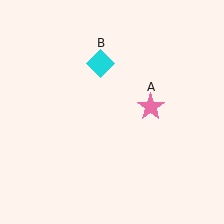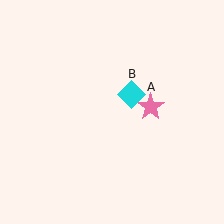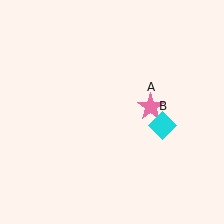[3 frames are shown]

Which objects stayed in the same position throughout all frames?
Pink star (object A) remained stationary.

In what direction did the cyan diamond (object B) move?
The cyan diamond (object B) moved down and to the right.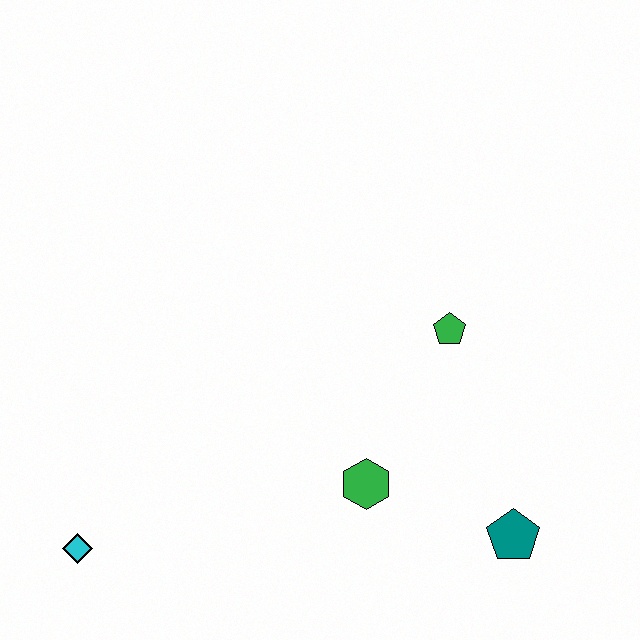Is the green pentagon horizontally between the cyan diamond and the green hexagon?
No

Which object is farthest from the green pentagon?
The cyan diamond is farthest from the green pentagon.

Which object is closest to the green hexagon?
The teal pentagon is closest to the green hexagon.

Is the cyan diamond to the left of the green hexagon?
Yes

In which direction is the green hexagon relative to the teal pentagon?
The green hexagon is to the left of the teal pentagon.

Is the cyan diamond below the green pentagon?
Yes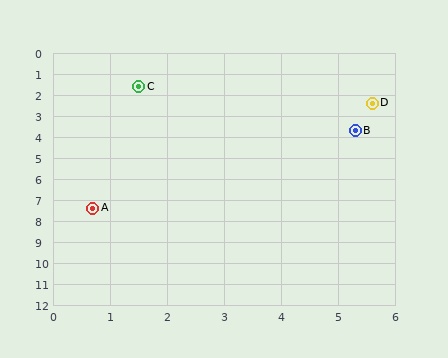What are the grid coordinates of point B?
Point B is at approximately (5.3, 3.7).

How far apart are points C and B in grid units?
Points C and B are about 4.3 grid units apart.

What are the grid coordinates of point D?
Point D is at approximately (5.6, 2.4).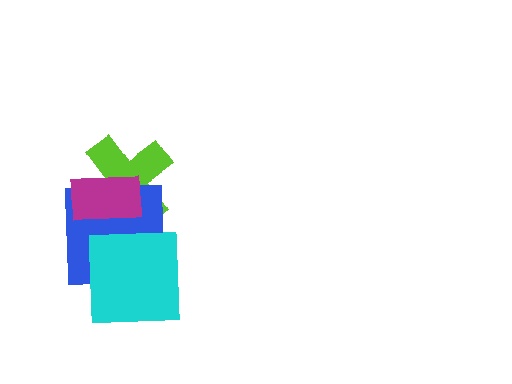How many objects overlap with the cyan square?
1 object overlaps with the cyan square.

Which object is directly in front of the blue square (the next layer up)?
The magenta rectangle is directly in front of the blue square.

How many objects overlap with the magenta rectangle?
2 objects overlap with the magenta rectangle.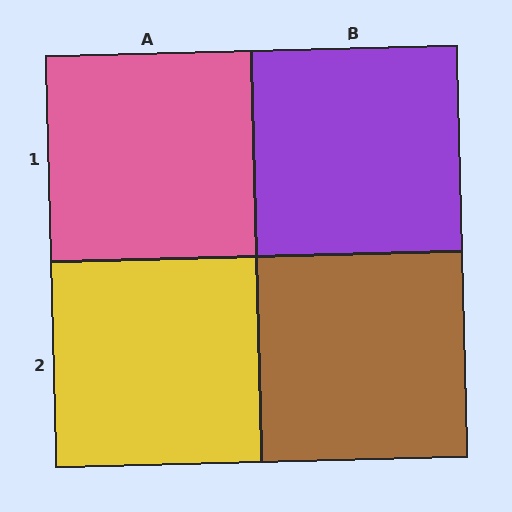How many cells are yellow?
1 cell is yellow.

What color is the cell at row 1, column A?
Pink.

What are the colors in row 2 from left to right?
Yellow, brown.